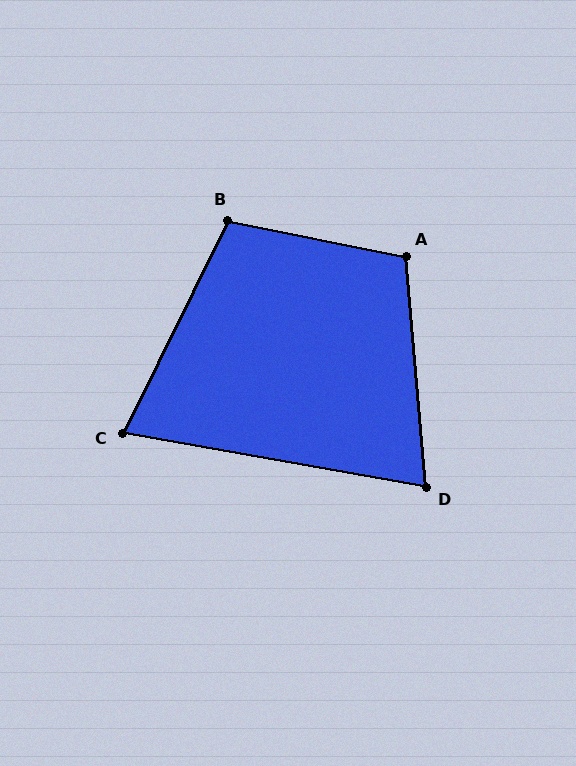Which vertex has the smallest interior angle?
C, at approximately 74 degrees.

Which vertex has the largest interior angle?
A, at approximately 106 degrees.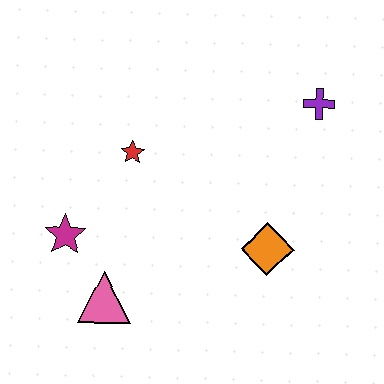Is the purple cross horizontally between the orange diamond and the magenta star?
No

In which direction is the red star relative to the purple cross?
The red star is to the left of the purple cross.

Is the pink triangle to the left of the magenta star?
No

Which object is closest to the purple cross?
The orange diamond is closest to the purple cross.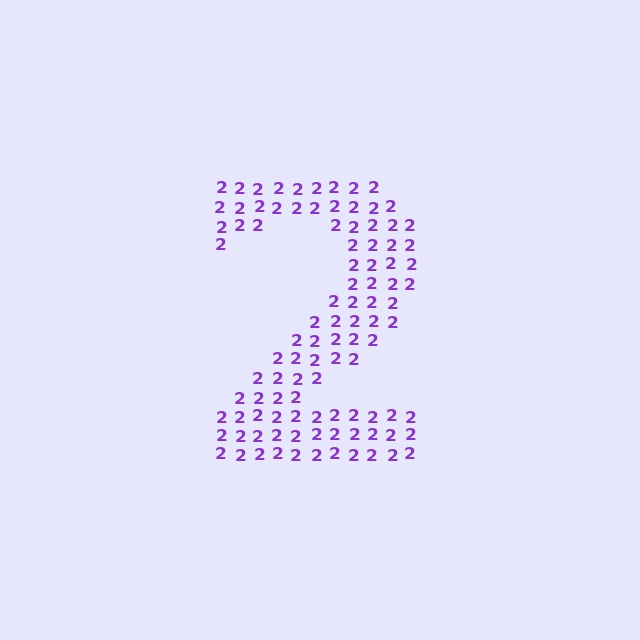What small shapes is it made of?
It is made of small digit 2's.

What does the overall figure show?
The overall figure shows the digit 2.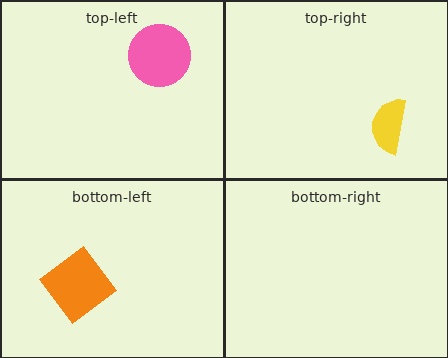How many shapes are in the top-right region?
1.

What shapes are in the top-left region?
The pink circle.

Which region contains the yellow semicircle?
The top-right region.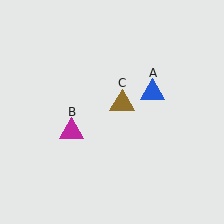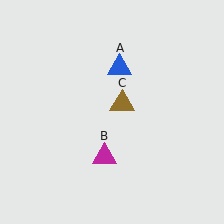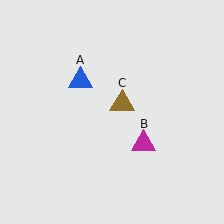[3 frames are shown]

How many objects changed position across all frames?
2 objects changed position: blue triangle (object A), magenta triangle (object B).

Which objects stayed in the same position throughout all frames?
Brown triangle (object C) remained stationary.